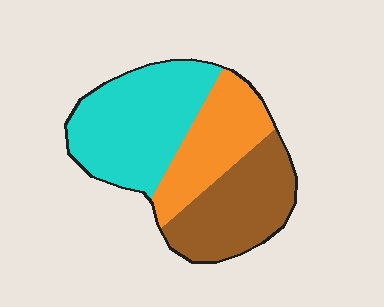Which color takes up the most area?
Cyan, at roughly 40%.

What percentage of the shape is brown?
Brown covers about 30% of the shape.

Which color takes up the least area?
Orange, at roughly 25%.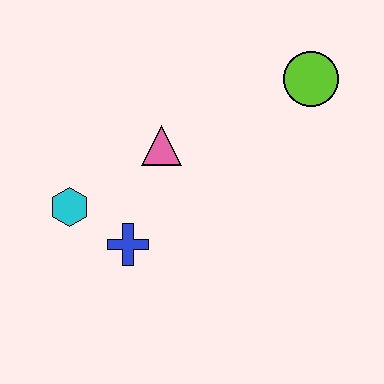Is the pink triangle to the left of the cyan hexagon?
No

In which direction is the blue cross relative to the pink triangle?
The blue cross is below the pink triangle.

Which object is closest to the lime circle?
The pink triangle is closest to the lime circle.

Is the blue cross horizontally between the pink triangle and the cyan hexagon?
Yes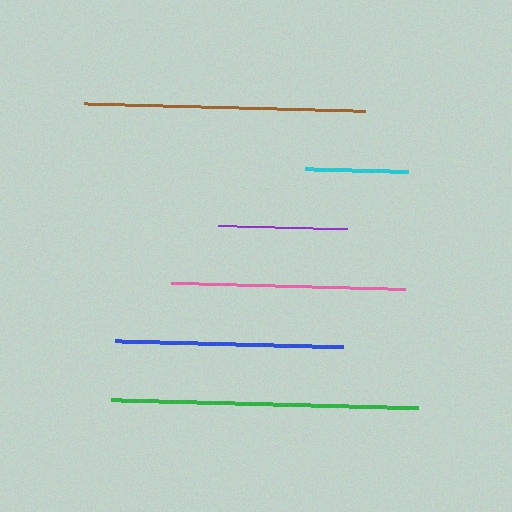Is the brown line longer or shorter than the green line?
The green line is longer than the brown line.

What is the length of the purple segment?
The purple segment is approximately 130 pixels long.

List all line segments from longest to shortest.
From longest to shortest: green, brown, pink, blue, purple, cyan.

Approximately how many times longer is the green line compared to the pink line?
The green line is approximately 1.3 times the length of the pink line.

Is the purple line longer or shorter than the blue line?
The blue line is longer than the purple line.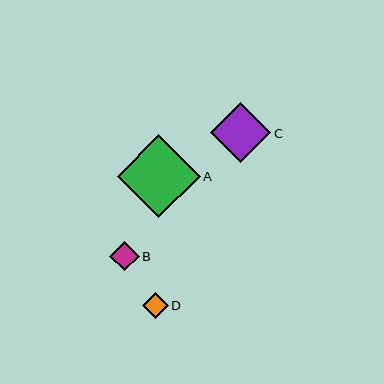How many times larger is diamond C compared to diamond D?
Diamond C is approximately 2.3 times the size of diamond D.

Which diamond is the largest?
Diamond A is the largest with a size of approximately 83 pixels.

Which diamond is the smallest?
Diamond D is the smallest with a size of approximately 26 pixels.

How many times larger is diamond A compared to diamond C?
Diamond A is approximately 1.4 times the size of diamond C.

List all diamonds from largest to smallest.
From largest to smallest: A, C, B, D.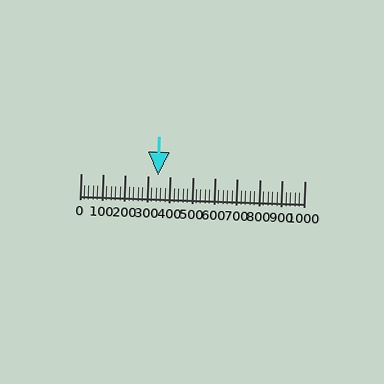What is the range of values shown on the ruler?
The ruler shows values from 0 to 1000.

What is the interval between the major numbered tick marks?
The major tick marks are spaced 100 units apart.